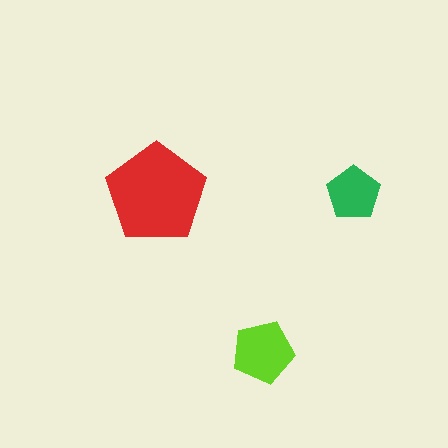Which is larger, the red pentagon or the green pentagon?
The red one.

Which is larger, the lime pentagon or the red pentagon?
The red one.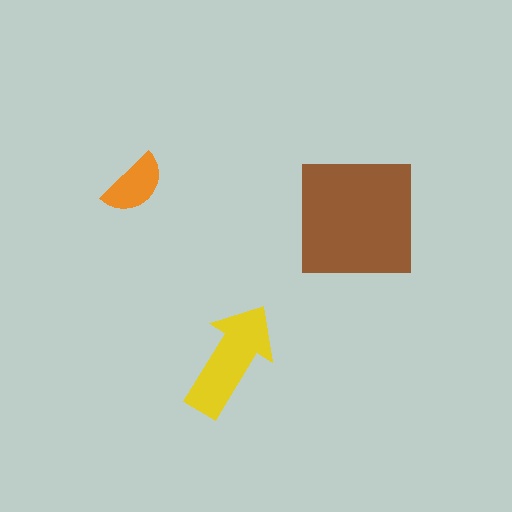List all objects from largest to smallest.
The brown square, the yellow arrow, the orange semicircle.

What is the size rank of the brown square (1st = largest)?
1st.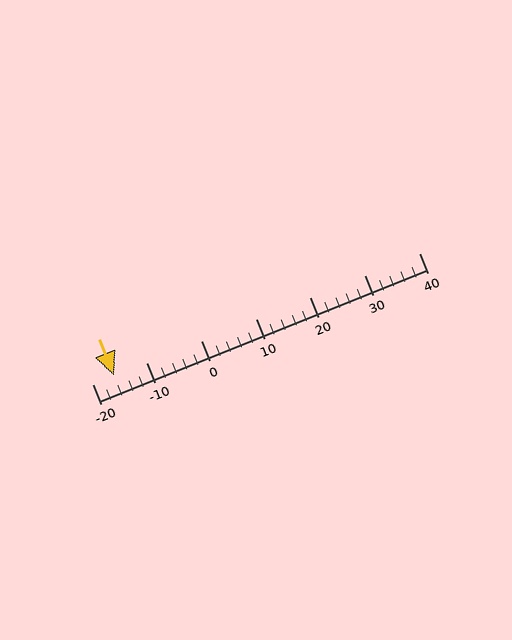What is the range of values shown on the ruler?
The ruler shows values from -20 to 40.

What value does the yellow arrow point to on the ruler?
The yellow arrow points to approximately -16.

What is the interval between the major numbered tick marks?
The major tick marks are spaced 10 units apart.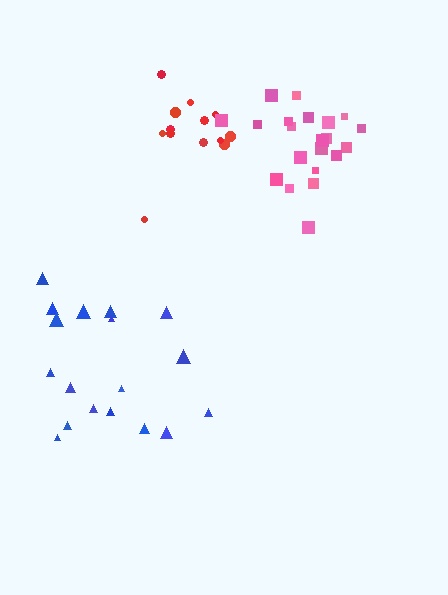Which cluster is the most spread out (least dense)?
Blue.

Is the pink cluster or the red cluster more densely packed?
Pink.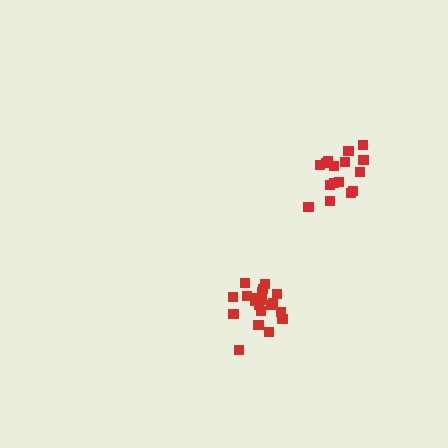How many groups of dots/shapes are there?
There are 2 groups.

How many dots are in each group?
Group 1: 20 dots, Group 2: 16 dots (36 total).